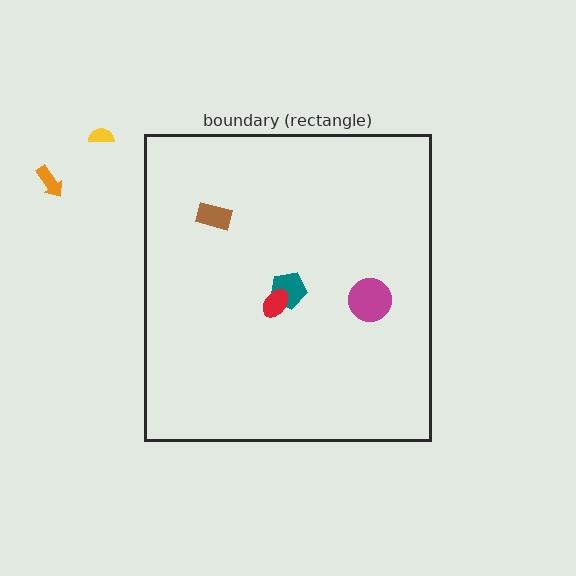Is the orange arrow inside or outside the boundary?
Outside.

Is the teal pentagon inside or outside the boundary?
Inside.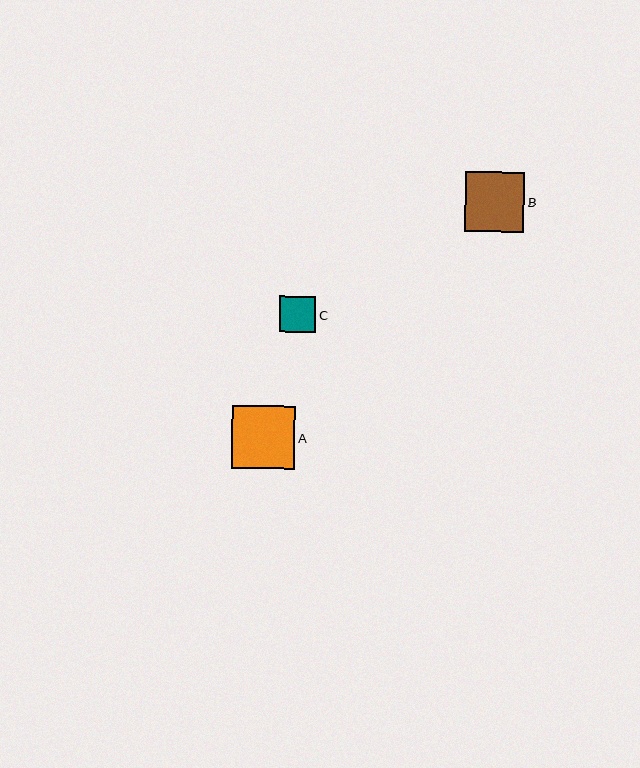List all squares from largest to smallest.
From largest to smallest: A, B, C.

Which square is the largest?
Square A is the largest with a size of approximately 63 pixels.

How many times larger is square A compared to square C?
Square A is approximately 1.8 times the size of square C.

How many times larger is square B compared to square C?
Square B is approximately 1.7 times the size of square C.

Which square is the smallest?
Square C is the smallest with a size of approximately 36 pixels.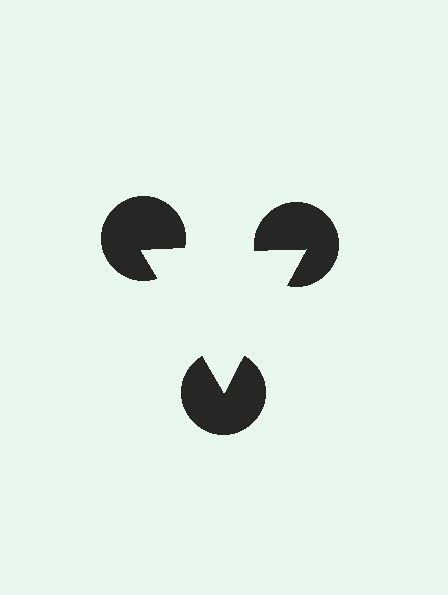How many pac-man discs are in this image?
There are 3 — one at each vertex of the illusory triangle.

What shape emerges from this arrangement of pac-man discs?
An illusory triangle — its edges are inferred from the aligned wedge cuts in the pac-man discs, not physically drawn.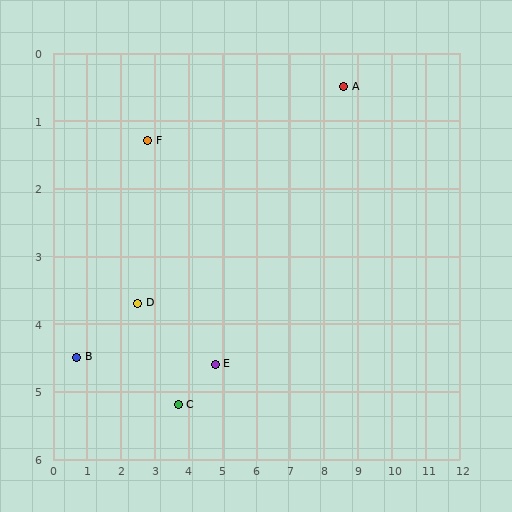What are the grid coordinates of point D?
Point D is at approximately (2.5, 3.7).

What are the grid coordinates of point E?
Point E is at approximately (4.8, 4.6).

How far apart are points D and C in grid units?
Points D and C are about 1.9 grid units apart.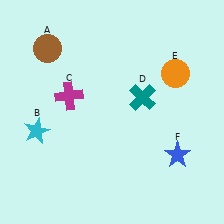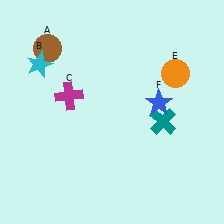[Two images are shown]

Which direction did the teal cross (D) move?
The teal cross (D) moved down.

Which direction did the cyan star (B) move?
The cyan star (B) moved up.